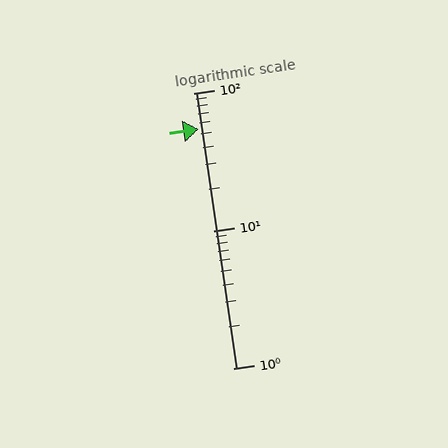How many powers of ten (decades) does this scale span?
The scale spans 2 decades, from 1 to 100.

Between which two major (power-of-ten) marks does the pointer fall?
The pointer is between 10 and 100.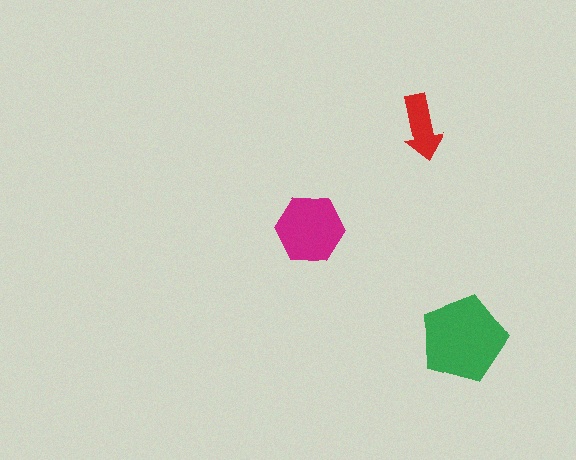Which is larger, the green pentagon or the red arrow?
The green pentagon.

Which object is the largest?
The green pentagon.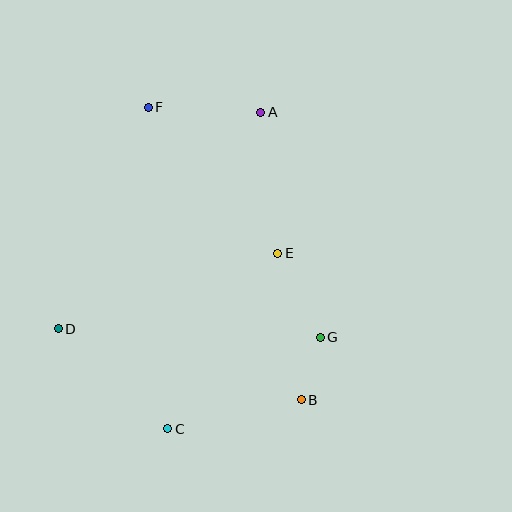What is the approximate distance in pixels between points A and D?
The distance between A and D is approximately 297 pixels.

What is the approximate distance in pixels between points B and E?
The distance between B and E is approximately 148 pixels.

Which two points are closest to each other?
Points B and G are closest to each other.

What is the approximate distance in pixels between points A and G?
The distance between A and G is approximately 233 pixels.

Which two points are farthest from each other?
Points B and F are farthest from each other.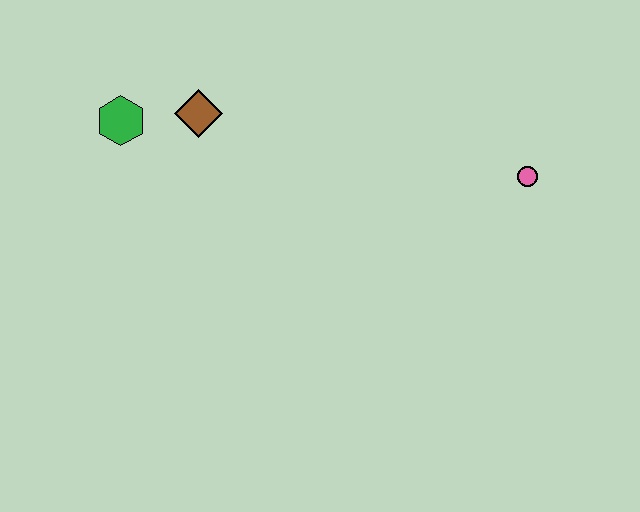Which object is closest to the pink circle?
The brown diamond is closest to the pink circle.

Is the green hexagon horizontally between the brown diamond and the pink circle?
No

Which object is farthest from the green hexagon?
The pink circle is farthest from the green hexagon.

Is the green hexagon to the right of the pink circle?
No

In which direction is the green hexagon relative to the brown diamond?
The green hexagon is to the left of the brown diamond.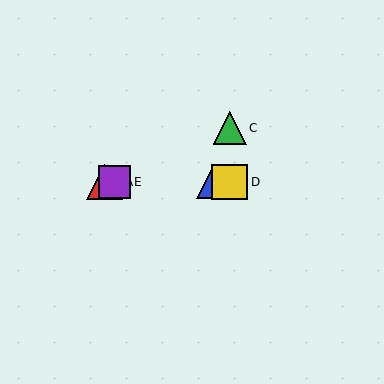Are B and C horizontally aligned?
No, B is at y≈182 and C is at y≈128.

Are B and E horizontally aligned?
Yes, both are at y≈182.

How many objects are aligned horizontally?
4 objects (A, B, D, E) are aligned horizontally.